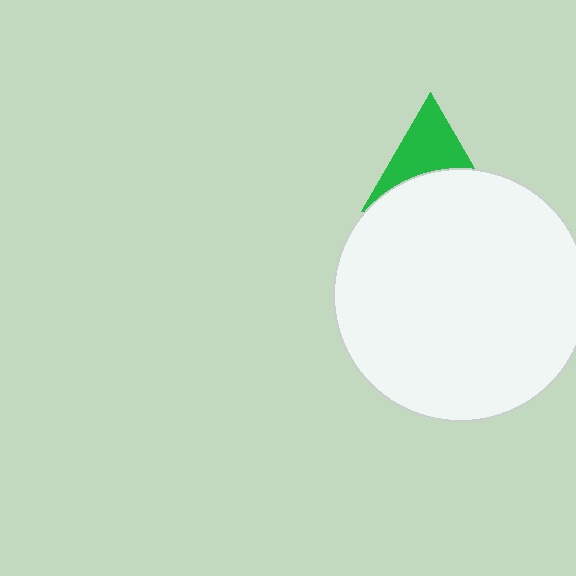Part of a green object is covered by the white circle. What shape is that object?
It is a triangle.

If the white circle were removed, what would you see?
You would see the complete green triangle.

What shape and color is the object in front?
The object in front is a white circle.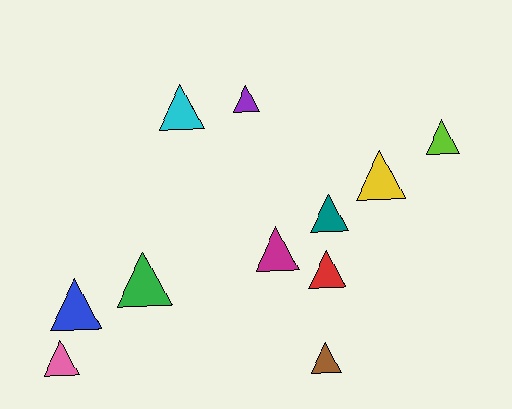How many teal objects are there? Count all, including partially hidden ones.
There is 1 teal object.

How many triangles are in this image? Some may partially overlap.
There are 11 triangles.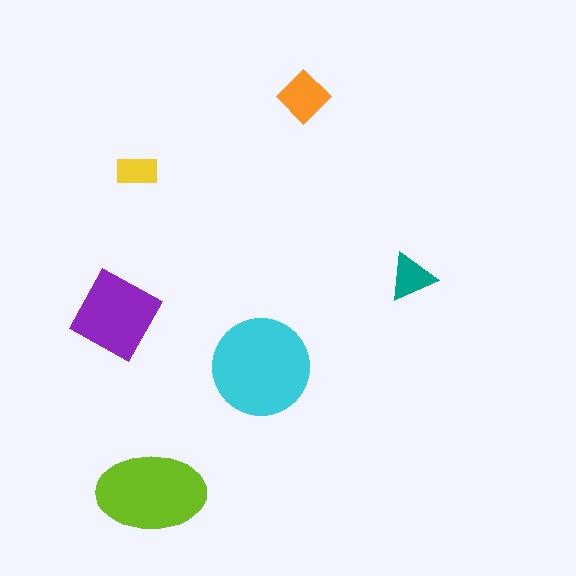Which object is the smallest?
The yellow rectangle.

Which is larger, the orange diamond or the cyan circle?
The cyan circle.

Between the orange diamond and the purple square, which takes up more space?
The purple square.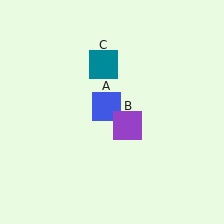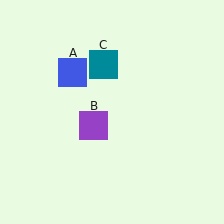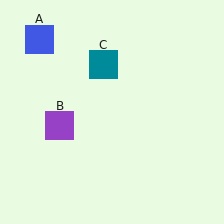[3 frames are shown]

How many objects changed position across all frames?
2 objects changed position: blue square (object A), purple square (object B).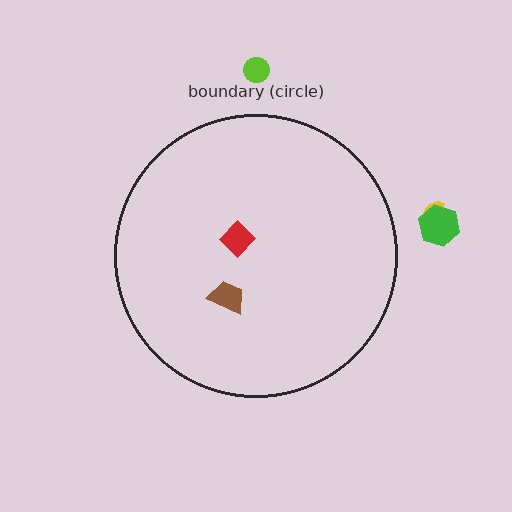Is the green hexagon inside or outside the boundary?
Outside.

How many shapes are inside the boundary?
2 inside, 3 outside.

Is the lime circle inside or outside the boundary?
Outside.